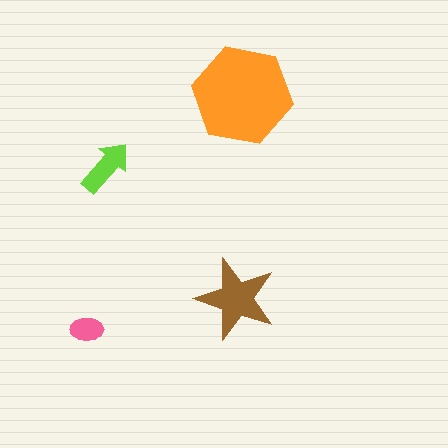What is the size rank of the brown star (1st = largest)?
2nd.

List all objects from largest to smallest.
The orange hexagon, the brown star, the lime arrow, the pink ellipse.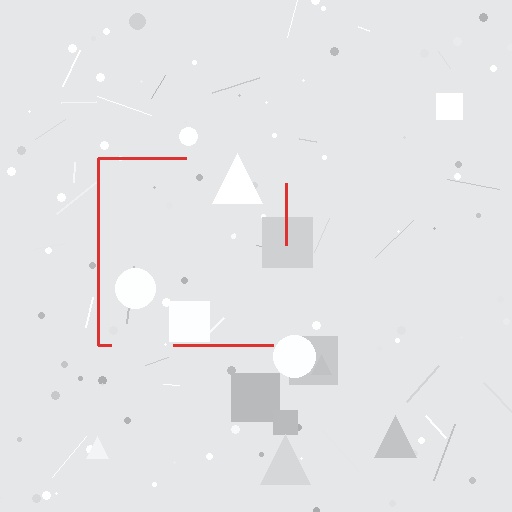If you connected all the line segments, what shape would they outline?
They would outline a square.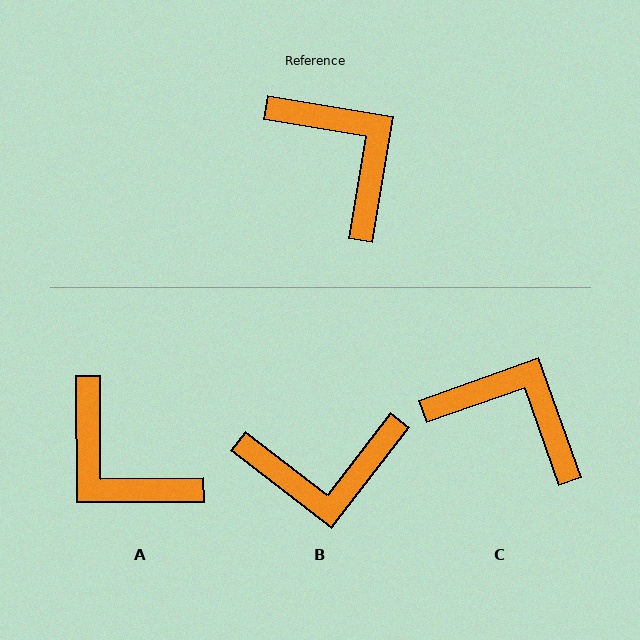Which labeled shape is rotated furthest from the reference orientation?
A, about 170 degrees away.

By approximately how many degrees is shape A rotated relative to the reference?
Approximately 170 degrees clockwise.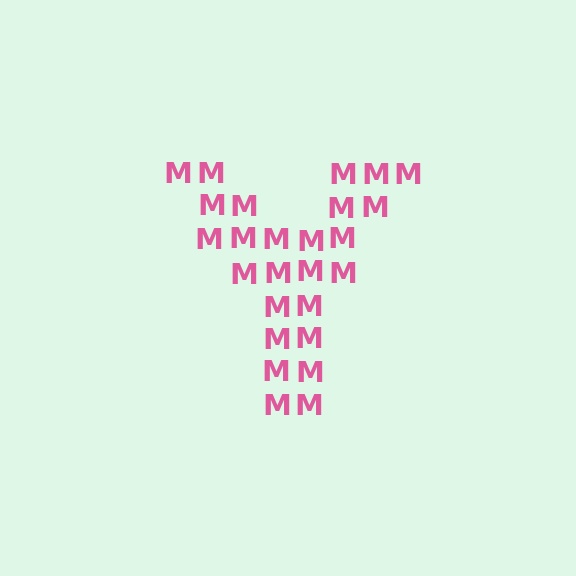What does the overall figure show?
The overall figure shows the letter Y.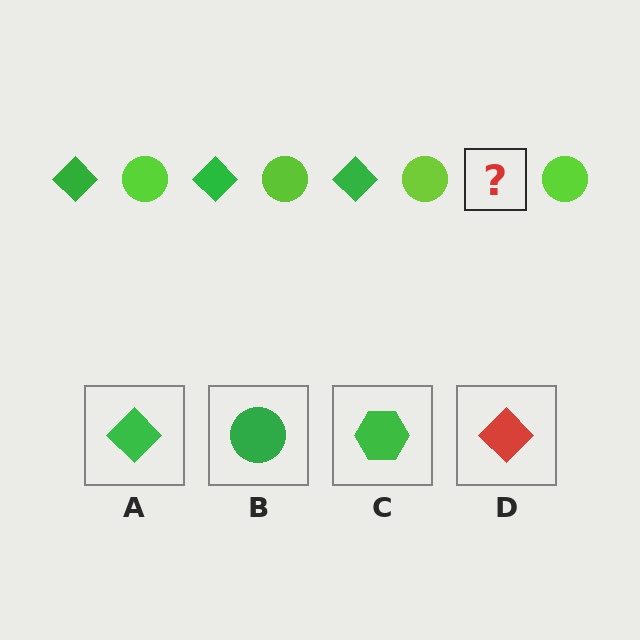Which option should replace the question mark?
Option A.